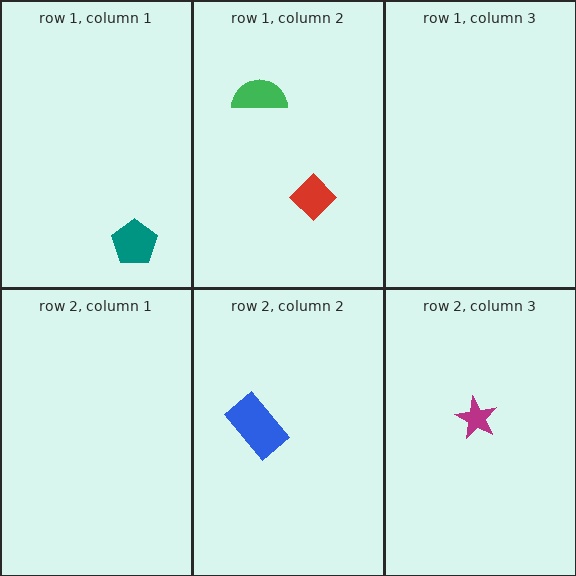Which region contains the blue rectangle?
The row 2, column 2 region.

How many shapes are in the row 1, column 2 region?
2.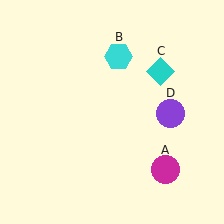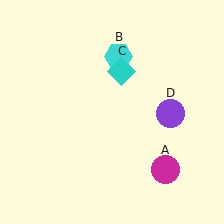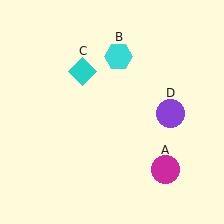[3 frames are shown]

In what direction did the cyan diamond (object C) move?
The cyan diamond (object C) moved left.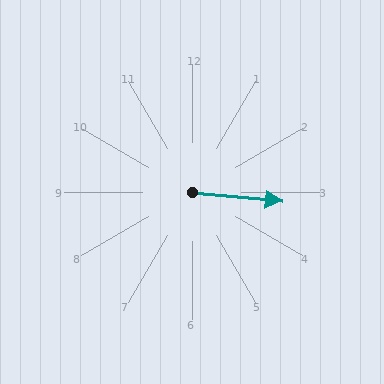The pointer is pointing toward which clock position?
Roughly 3 o'clock.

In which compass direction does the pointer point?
East.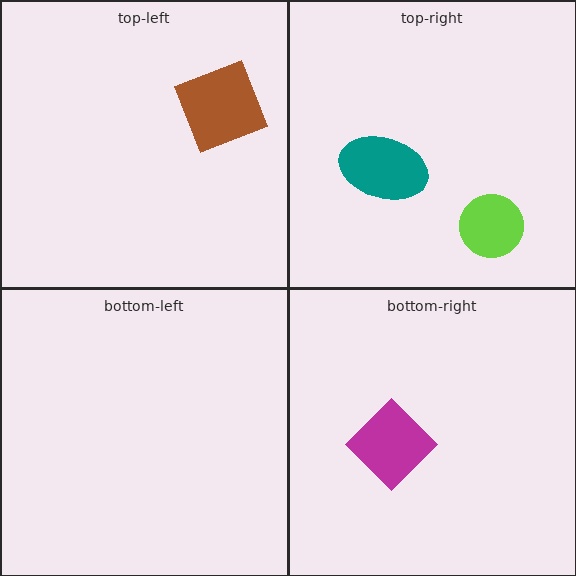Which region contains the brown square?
The top-left region.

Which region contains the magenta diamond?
The bottom-right region.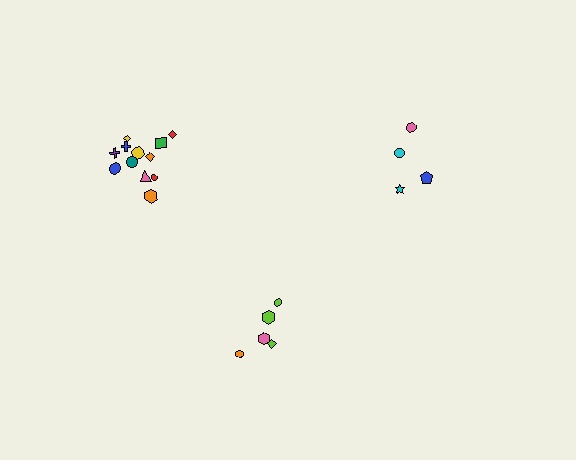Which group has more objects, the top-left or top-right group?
The top-left group.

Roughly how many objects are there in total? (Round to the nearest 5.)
Roughly 20 objects in total.